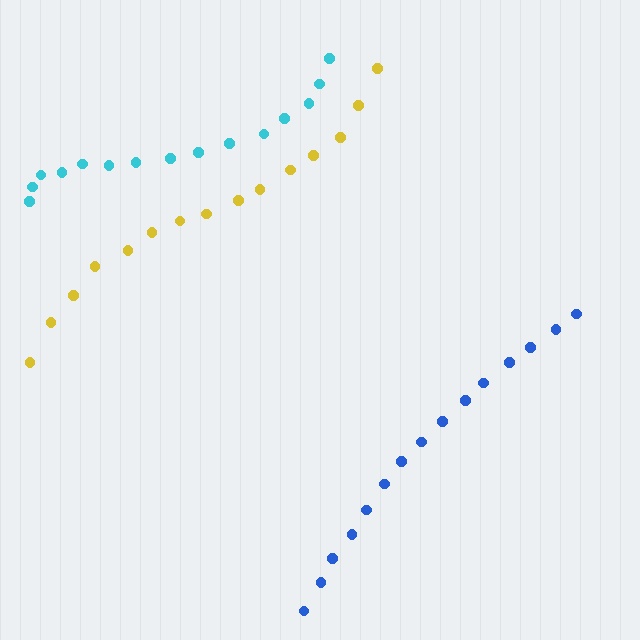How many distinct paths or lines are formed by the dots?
There are 3 distinct paths.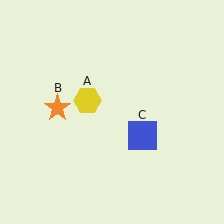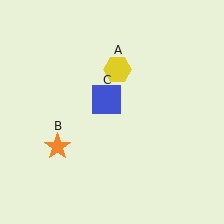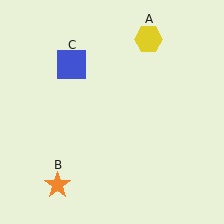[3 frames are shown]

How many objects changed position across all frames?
3 objects changed position: yellow hexagon (object A), orange star (object B), blue square (object C).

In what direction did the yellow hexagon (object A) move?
The yellow hexagon (object A) moved up and to the right.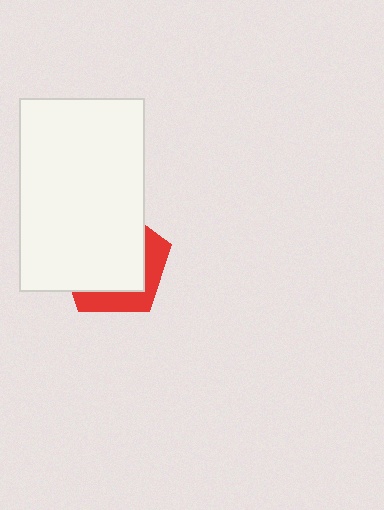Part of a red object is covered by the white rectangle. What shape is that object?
It is a pentagon.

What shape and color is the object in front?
The object in front is a white rectangle.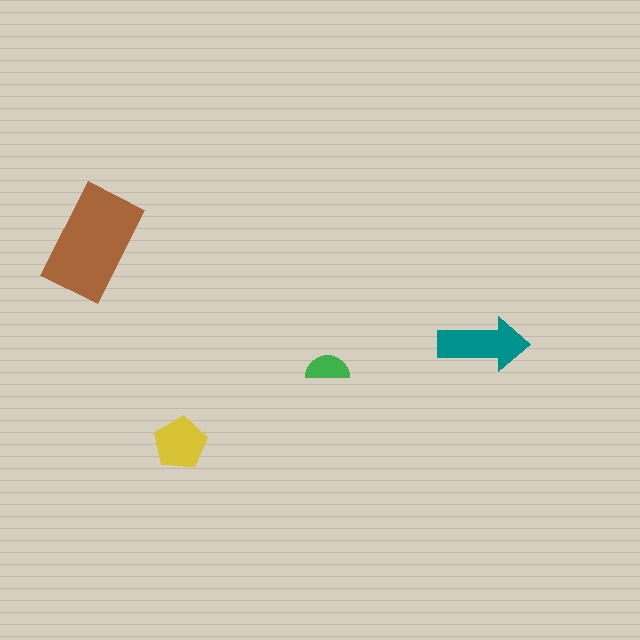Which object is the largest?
The brown rectangle.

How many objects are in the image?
There are 4 objects in the image.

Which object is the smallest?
The green semicircle.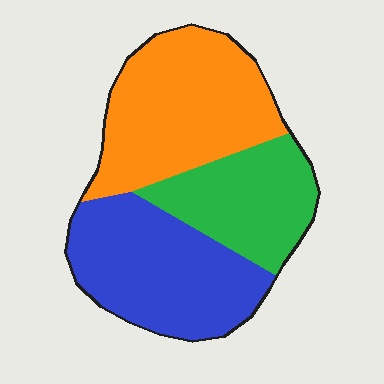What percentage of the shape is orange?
Orange takes up about two fifths (2/5) of the shape.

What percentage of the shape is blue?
Blue takes up about three eighths (3/8) of the shape.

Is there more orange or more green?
Orange.